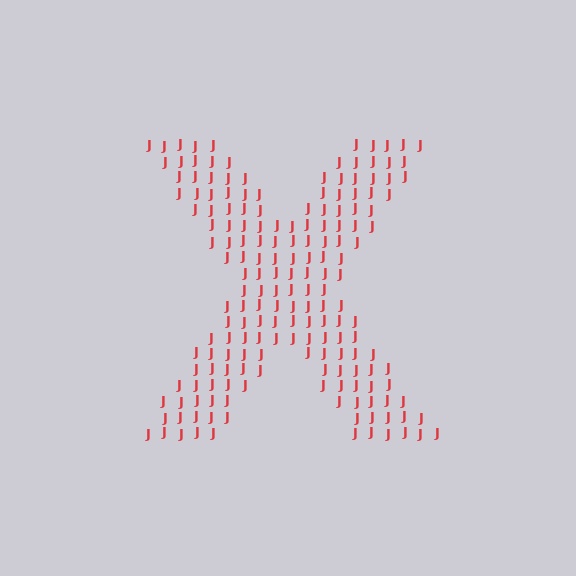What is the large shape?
The large shape is the letter X.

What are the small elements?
The small elements are letter J's.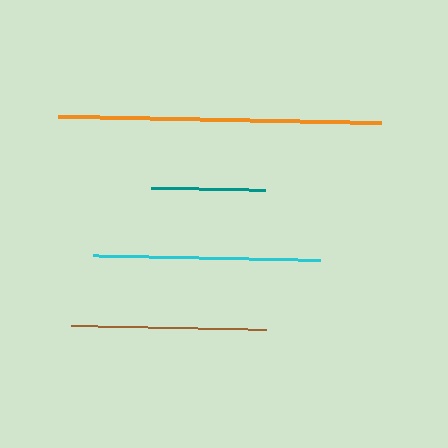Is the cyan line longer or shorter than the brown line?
The cyan line is longer than the brown line.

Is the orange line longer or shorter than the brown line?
The orange line is longer than the brown line.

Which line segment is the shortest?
The teal line is the shortest at approximately 113 pixels.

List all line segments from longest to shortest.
From longest to shortest: orange, cyan, brown, teal.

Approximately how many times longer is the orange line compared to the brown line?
The orange line is approximately 1.7 times the length of the brown line.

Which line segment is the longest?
The orange line is the longest at approximately 324 pixels.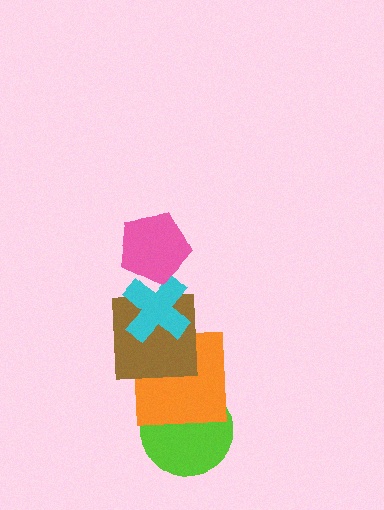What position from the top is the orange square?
The orange square is 4th from the top.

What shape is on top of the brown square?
The cyan cross is on top of the brown square.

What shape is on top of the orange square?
The brown square is on top of the orange square.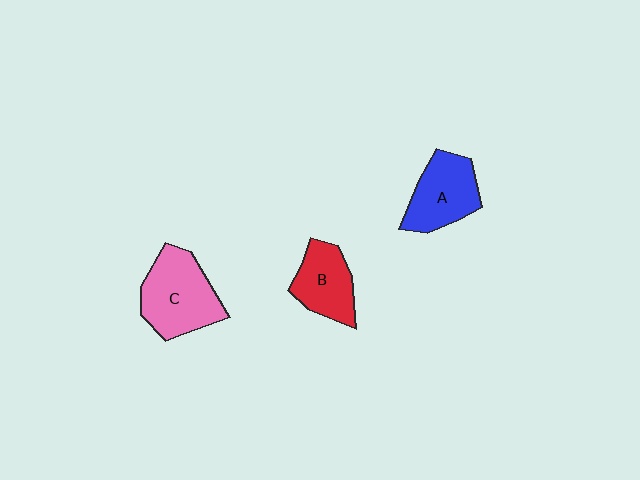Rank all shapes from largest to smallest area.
From largest to smallest: C (pink), A (blue), B (red).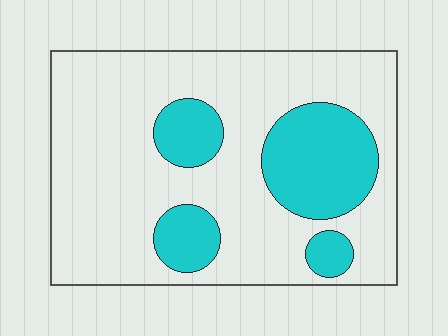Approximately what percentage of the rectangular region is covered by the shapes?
Approximately 25%.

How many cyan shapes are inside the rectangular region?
4.